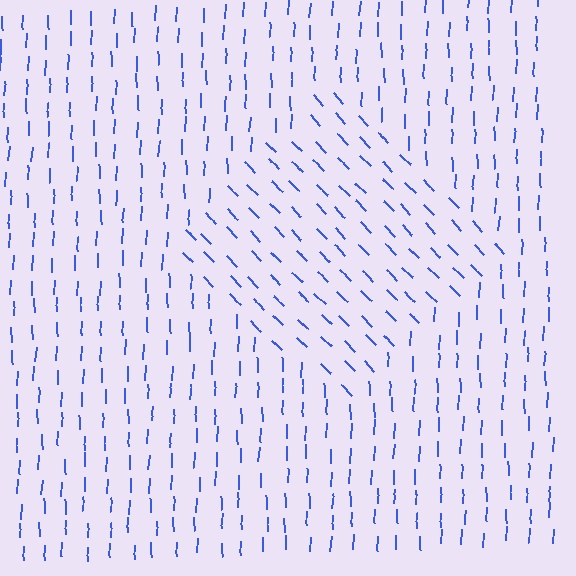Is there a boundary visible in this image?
Yes, there is a texture boundary formed by a change in line orientation.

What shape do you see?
I see a diamond.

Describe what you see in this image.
The image is filled with small blue line segments. A diamond region in the image has lines oriented differently from the surrounding lines, creating a visible texture boundary.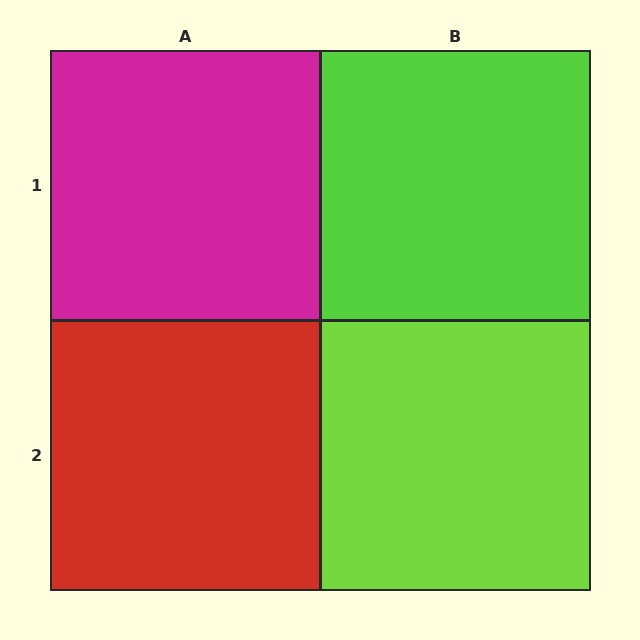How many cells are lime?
2 cells are lime.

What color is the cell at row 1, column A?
Magenta.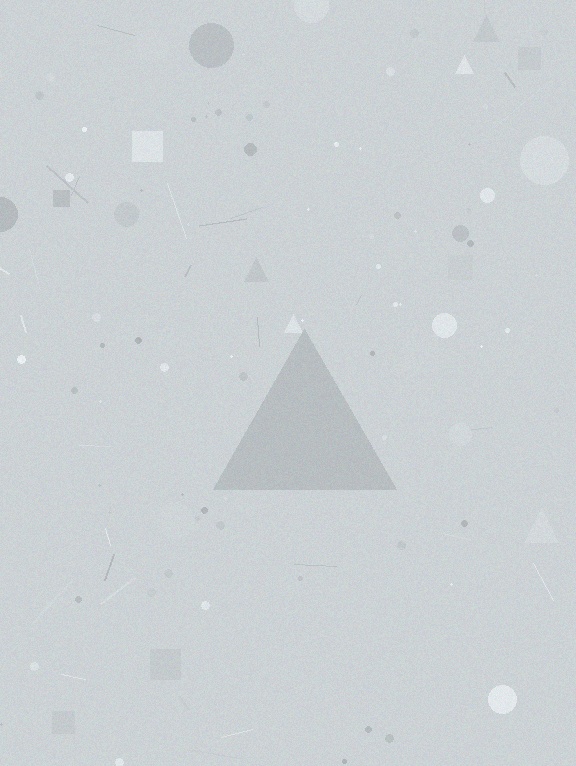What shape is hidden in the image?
A triangle is hidden in the image.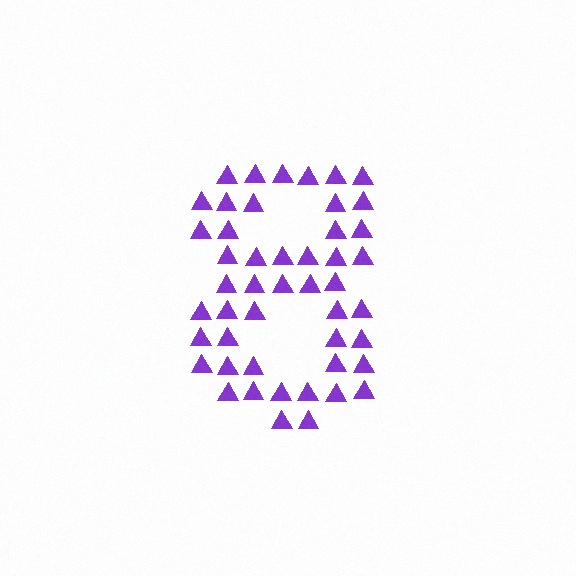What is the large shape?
The large shape is the digit 8.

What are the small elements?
The small elements are triangles.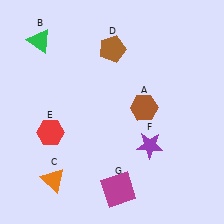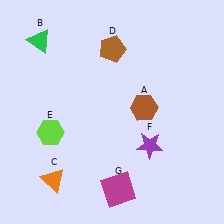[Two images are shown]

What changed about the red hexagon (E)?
In Image 1, E is red. In Image 2, it changed to lime.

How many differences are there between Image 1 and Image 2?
There is 1 difference between the two images.